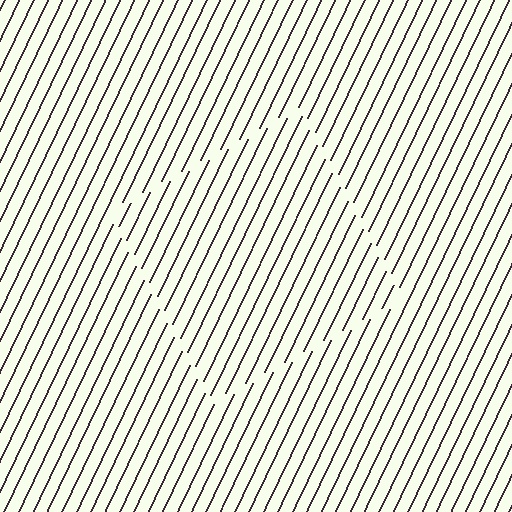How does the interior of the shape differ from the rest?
The interior of the shape contains the same grating, shifted by half a period — the contour is defined by the phase discontinuity where line-ends from the inner and outer gratings abut.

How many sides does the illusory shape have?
4 sides — the line-ends trace a square.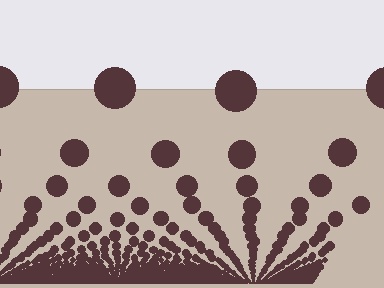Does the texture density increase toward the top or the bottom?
Density increases toward the bottom.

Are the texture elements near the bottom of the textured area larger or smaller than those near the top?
Smaller. The gradient is inverted — elements near the bottom are smaller and denser.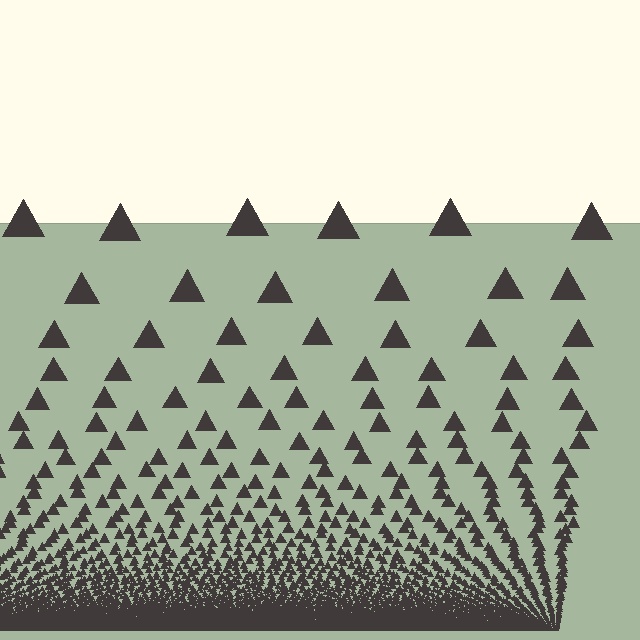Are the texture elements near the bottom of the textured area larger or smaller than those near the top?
Smaller. The gradient is inverted — elements near the bottom are smaller and denser.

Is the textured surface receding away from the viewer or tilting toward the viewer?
The surface appears to tilt toward the viewer. Texture elements get larger and sparser toward the top.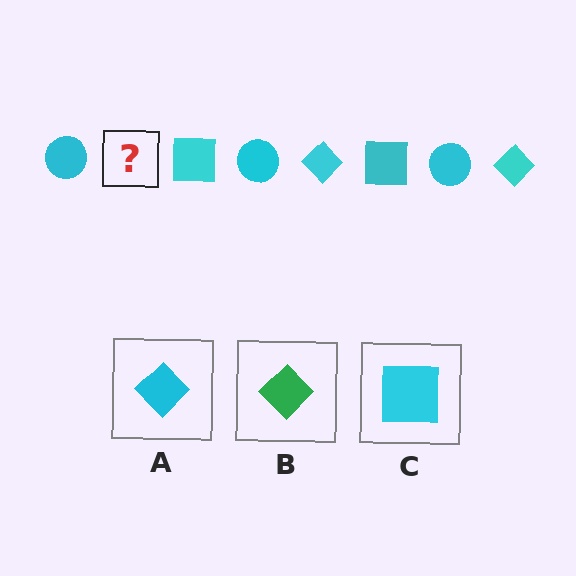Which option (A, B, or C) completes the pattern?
A.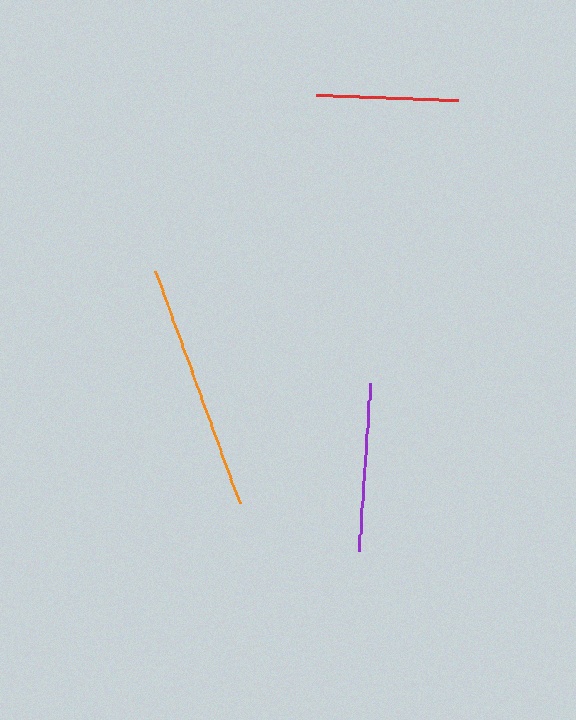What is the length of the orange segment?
The orange segment is approximately 247 pixels long.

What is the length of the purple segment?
The purple segment is approximately 167 pixels long.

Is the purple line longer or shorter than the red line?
The purple line is longer than the red line.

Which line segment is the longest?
The orange line is the longest at approximately 247 pixels.